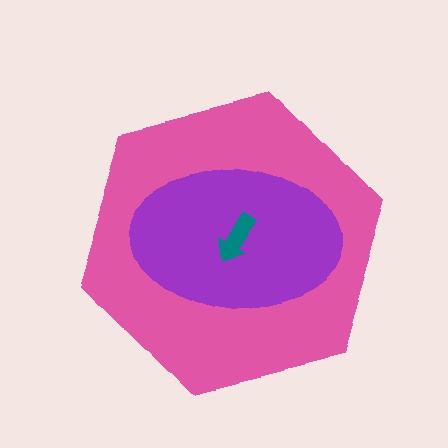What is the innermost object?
The teal arrow.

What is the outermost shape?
The pink hexagon.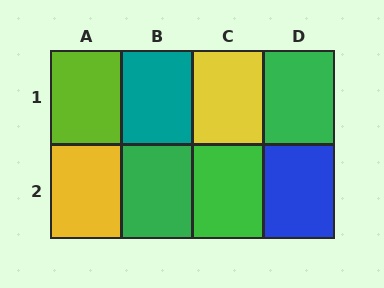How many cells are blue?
1 cell is blue.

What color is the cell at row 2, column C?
Green.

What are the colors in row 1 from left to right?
Lime, teal, yellow, green.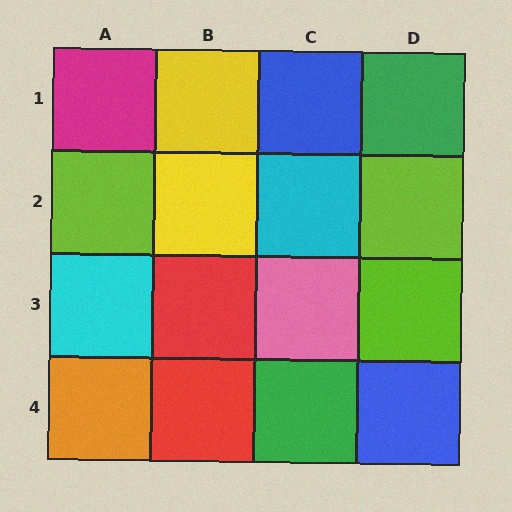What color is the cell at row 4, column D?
Blue.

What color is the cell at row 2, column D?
Lime.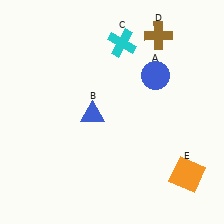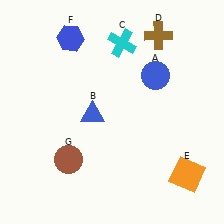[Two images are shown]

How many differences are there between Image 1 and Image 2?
There are 2 differences between the two images.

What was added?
A blue hexagon (F), a brown circle (G) were added in Image 2.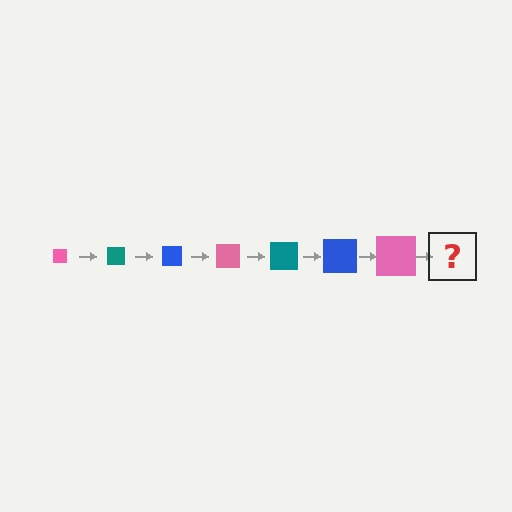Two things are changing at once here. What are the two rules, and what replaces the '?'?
The two rules are that the square grows larger each step and the color cycles through pink, teal, and blue. The '?' should be a teal square, larger than the previous one.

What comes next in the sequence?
The next element should be a teal square, larger than the previous one.